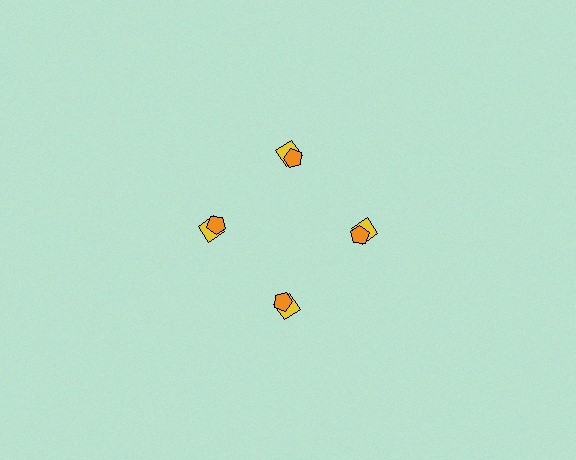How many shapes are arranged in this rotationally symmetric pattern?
There are 8 shapes, arranged in 4 groups of 2.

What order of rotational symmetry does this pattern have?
This pattern has 4-fold rotational symmetry.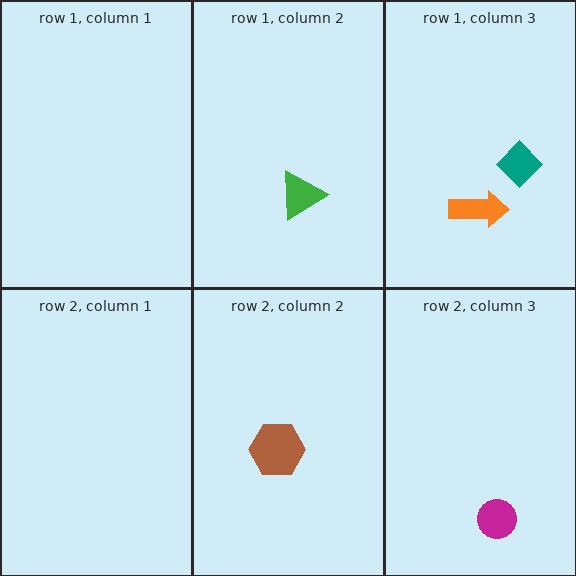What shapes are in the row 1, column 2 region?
The green triangle.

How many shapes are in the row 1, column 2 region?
1.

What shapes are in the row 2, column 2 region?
The brown hexagon.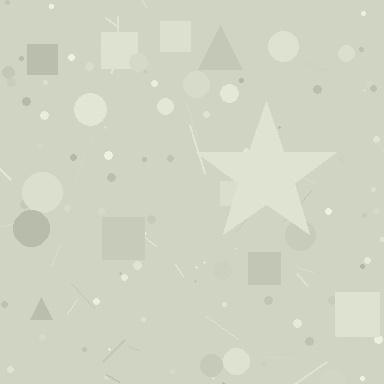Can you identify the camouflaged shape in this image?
The camouflaged shape is a star.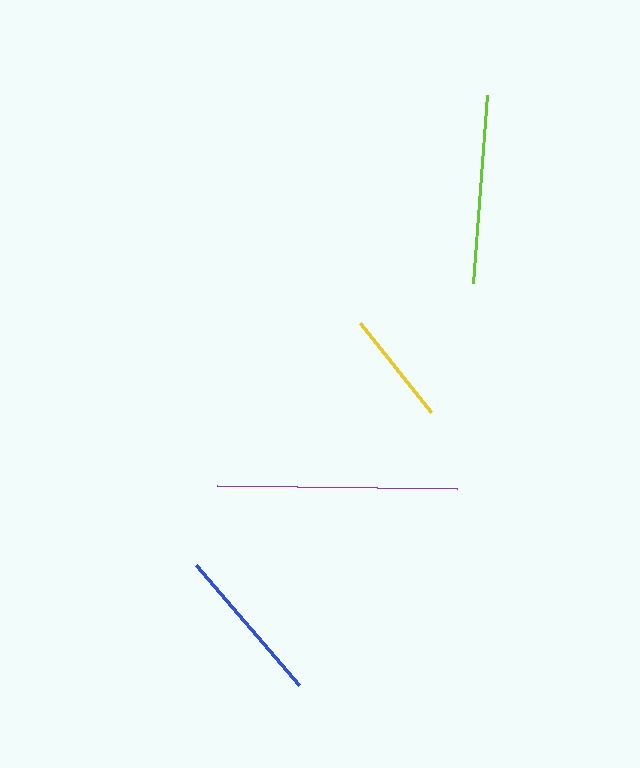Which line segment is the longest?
The purple line is the longest at approximately 240 pixels.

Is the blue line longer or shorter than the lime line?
The lime line is longer than the blue line.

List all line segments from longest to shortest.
From longest to shortest: purple, lime, blue, yellow.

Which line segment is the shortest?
The yellow line is the shortest at approximately 113 pixels.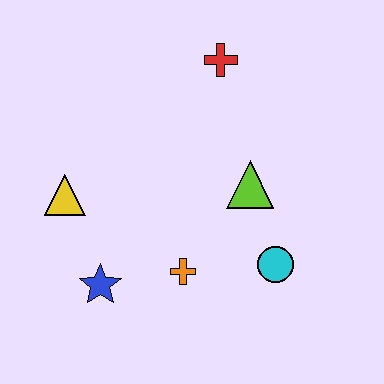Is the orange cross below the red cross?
Yes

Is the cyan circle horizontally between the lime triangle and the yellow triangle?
No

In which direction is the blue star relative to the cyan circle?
The blue star is to the left of the cyan circle.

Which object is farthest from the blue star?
The red cross is farthest from the blue star.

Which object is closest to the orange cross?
The blue star is closest to the orange cross.